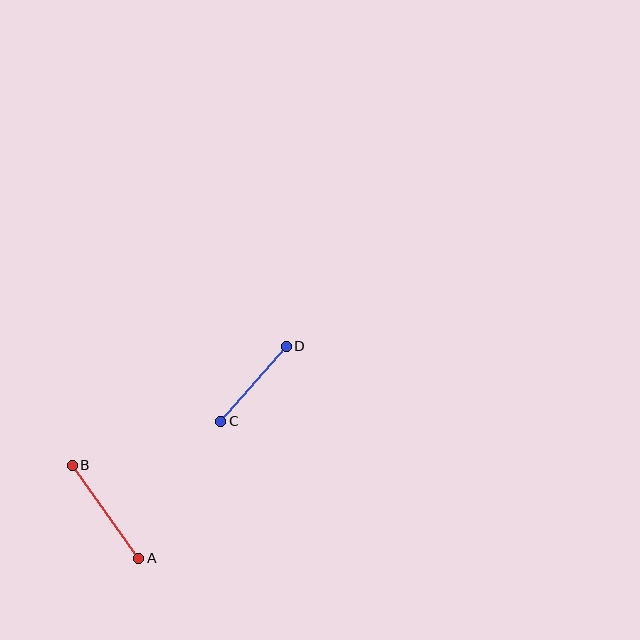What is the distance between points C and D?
The distance is approximately 100 pixels.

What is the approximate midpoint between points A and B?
The midpoint is at approximately (105, 512) pixels.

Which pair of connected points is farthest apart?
Points A and B are farthest apart.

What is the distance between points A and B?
The distance is approximately 114 pixels.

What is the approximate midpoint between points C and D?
The midpoint is at approximately (253, 384) pixels.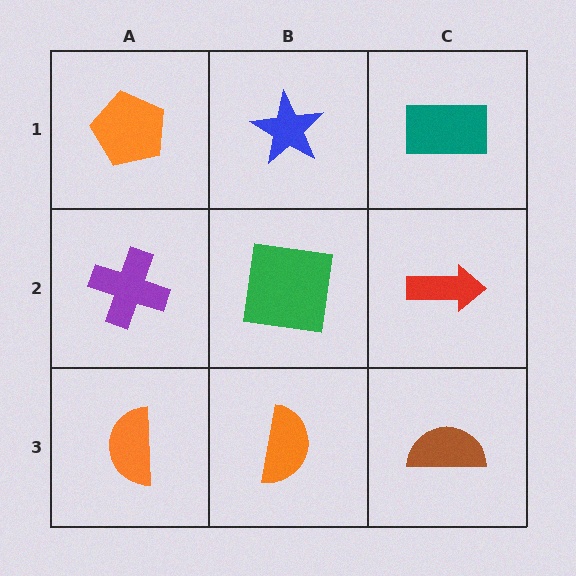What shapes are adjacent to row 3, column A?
A purple cross (row 2, column A), an orange semicircle (row 3, column B).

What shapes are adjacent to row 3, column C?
A red arrow (row 2, column C), an orange semicircle (row 3, column B).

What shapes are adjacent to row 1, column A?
A purple cross (row 2, column A), a blue star (row 1, column B).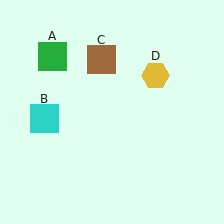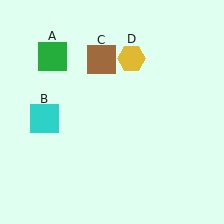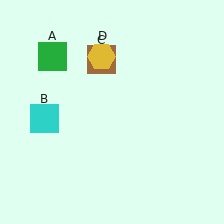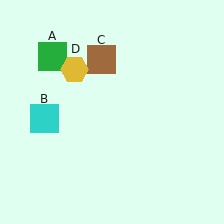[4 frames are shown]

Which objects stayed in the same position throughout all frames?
Green square (object A) and cyan square (object B) and brown square (object C) remained stationary.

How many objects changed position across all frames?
1 object changed position: yellow hexagon (object D).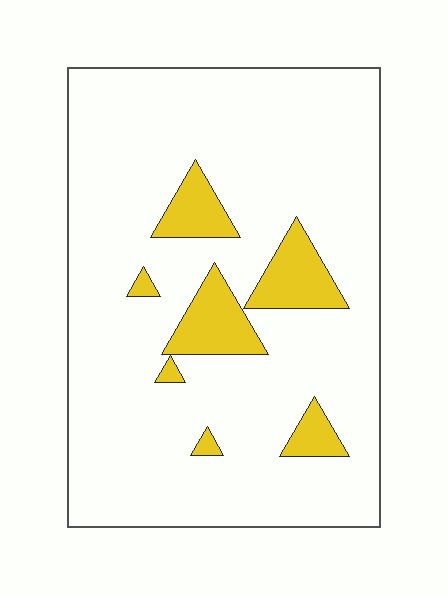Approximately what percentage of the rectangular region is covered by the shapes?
Approximately 10%.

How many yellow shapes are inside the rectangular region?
7.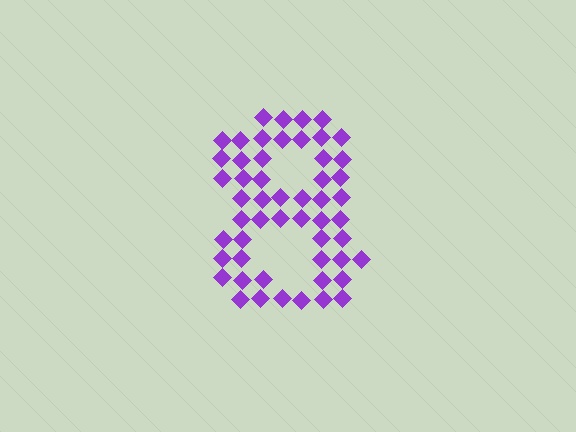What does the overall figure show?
The overall figure shows the digit 8.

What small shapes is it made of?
It is made of small diamonds.